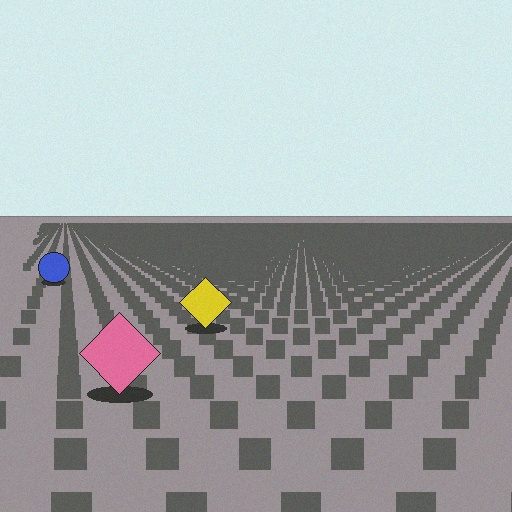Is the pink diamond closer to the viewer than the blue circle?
Yes. The pink diamond is closer — you can tell from the texture gradient: the ground texture is coarser near it.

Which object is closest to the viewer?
The pink diamond is closest. The texture marks near it are larger and more spread out.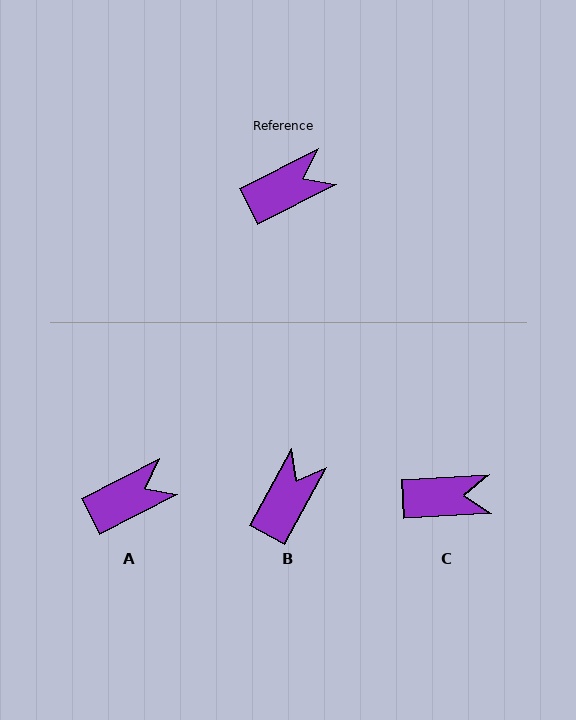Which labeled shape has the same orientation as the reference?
A.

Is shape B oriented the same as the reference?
No, it is off by about 34 degrees.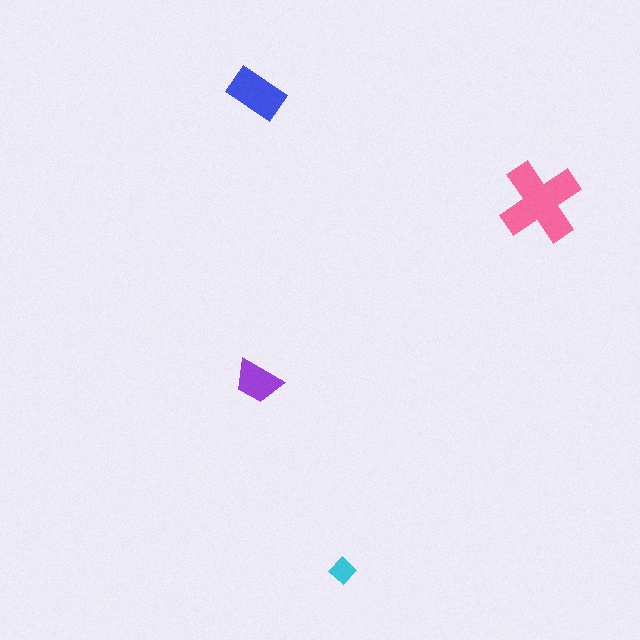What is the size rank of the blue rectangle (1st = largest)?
2nd.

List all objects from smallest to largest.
The cyan diamond, the purple trapezoid, the blue rectangle, the pink cross.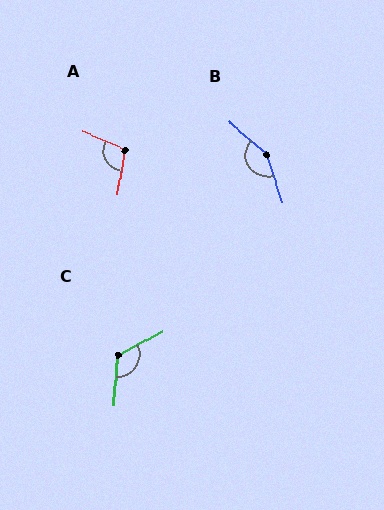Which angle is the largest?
B, at approximately 150 degrees.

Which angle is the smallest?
A, at approximately 103 degrees.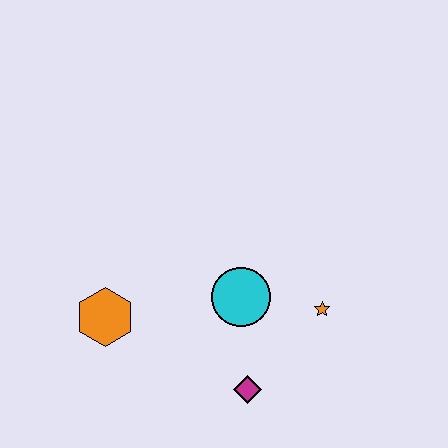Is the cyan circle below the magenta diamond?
No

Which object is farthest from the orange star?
The orange hexagon is farthest from the orange star.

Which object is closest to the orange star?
The cyan circle is closest to the orange star.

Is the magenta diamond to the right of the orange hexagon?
Yes